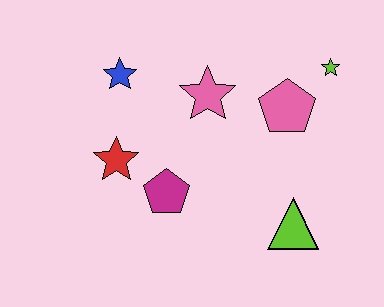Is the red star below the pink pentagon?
Yes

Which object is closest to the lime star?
The pink pentagon is closest to the lime star.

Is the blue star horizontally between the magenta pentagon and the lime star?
No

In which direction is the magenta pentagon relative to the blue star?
The magenta pentagon is below the blue star.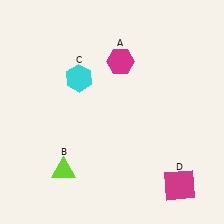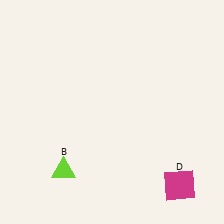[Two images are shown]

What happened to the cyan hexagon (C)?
The cyan hexagon (C) was removed in Image 2. It was in the top-left area of Image 1.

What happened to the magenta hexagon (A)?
The magenta hexagon (A) was removed in Image 2. It was in the top-right area of Image 1.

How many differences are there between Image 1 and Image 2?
There are 2 differences between the two images.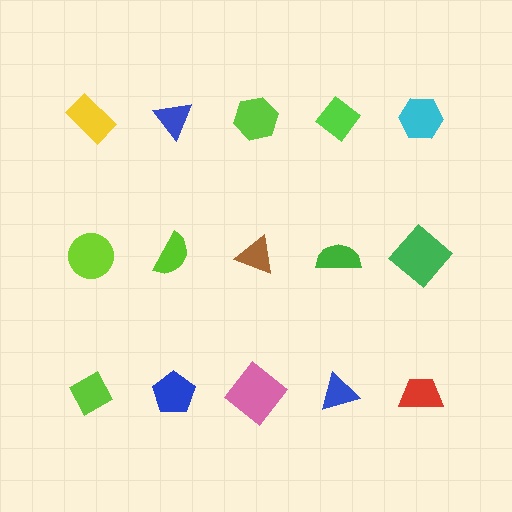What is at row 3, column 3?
A pink diamond.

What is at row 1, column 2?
A blue triangle.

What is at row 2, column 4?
A green semicircle.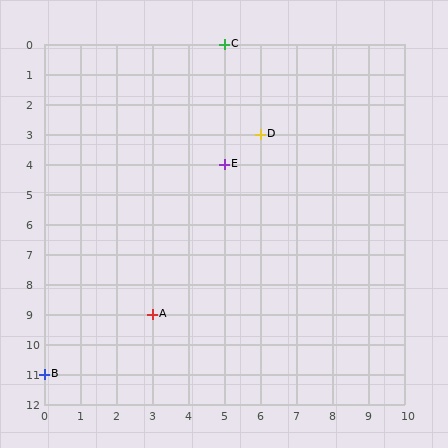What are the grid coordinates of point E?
Point E is at grid coordinates (5, 4).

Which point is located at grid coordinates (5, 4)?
Point E is at (5, 4).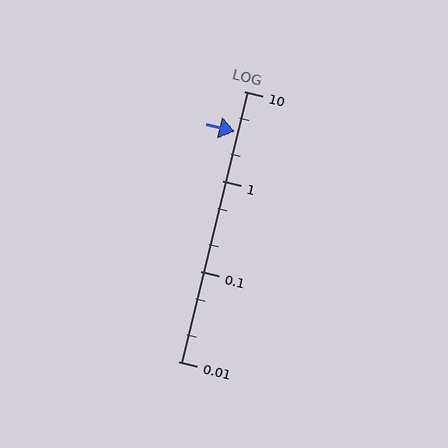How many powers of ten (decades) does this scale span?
The scale spans 3 decades, from 0.01 to 10.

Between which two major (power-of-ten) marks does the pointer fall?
The pointer is between 1 and 10.